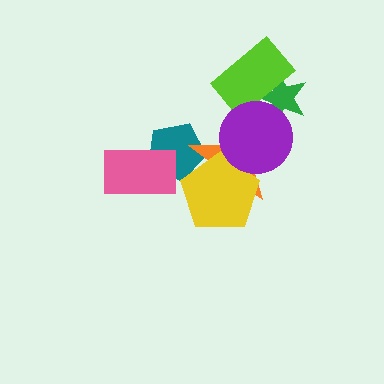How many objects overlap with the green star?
2 objects overlap with the green star.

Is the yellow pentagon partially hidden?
Yes, it is partially covered by another shape.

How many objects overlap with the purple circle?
4 objects overlap with the purple circle.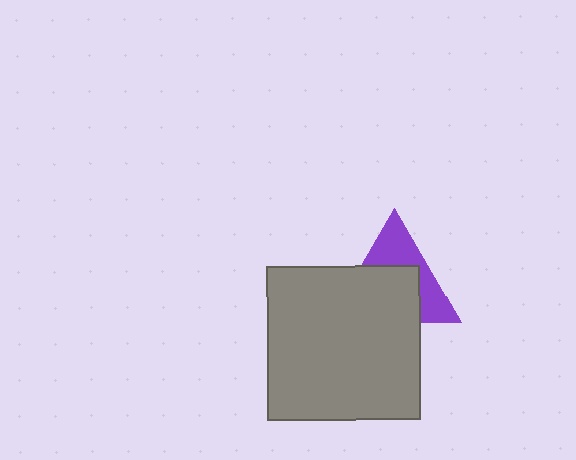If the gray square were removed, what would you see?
You would see the complete purple triangle.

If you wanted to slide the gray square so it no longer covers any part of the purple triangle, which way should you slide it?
Slide it down — that is the most direct way to separate the two shapes.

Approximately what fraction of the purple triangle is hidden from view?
Roughly 57% of the purple triangle is hidden behind the gray square.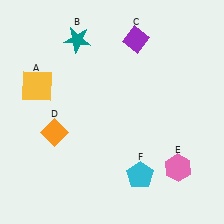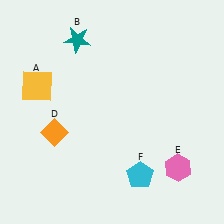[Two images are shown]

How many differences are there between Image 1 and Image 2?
There is 1 difference between the two images.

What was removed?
The purple diamond (C) was removed in Image 2.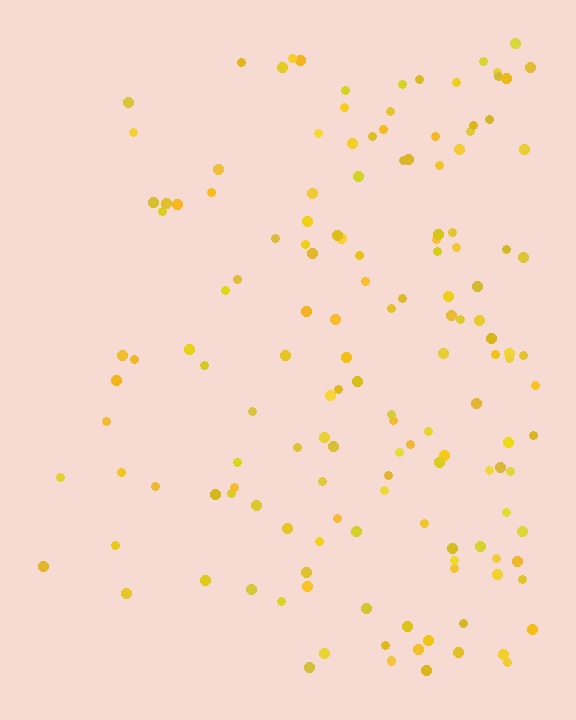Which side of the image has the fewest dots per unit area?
The left.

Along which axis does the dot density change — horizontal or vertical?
Horizontal.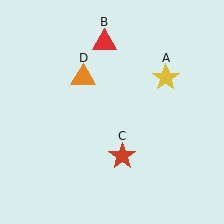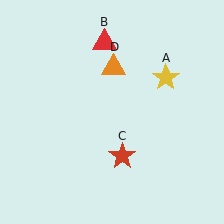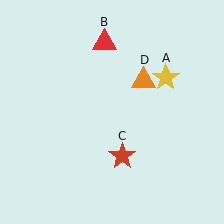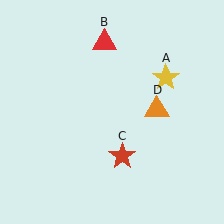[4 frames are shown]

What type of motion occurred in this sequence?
The orange triangle (object D) rotated clockwise around the center of the scene.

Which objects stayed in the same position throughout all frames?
Yellow star (object A) and red triangle (object B) and red star (object C) remained stationary.